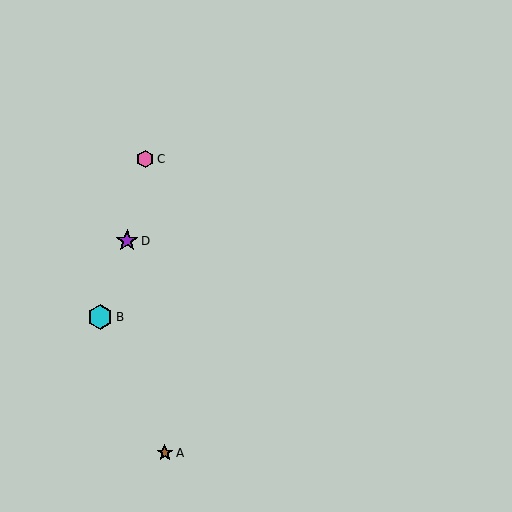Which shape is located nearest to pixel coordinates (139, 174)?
The pink hexagon (labeled C) at (145, 159) is nearest to that location.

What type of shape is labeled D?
Shape D is a purple star.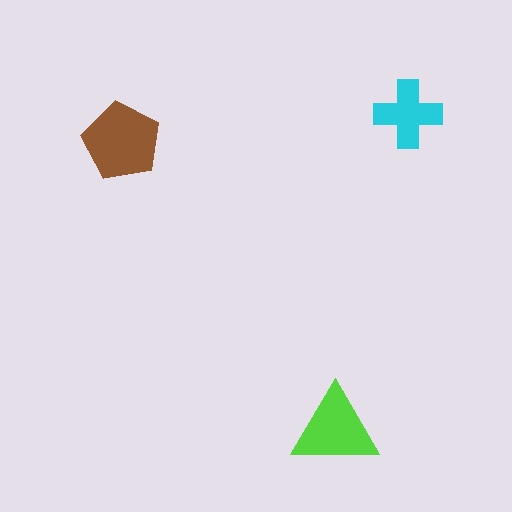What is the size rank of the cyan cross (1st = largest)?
3rd.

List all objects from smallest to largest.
The cyan cross, the lime triangle, the brown pentagon.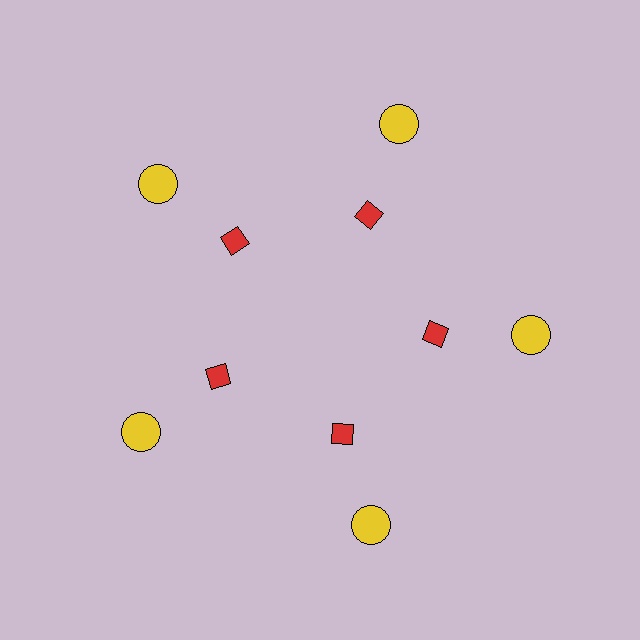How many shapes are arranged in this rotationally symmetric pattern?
There are 10 shapes, arranged in 5 groups of 2.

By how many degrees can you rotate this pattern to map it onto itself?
The pattern maps onto itself every 72 degrees of rotation.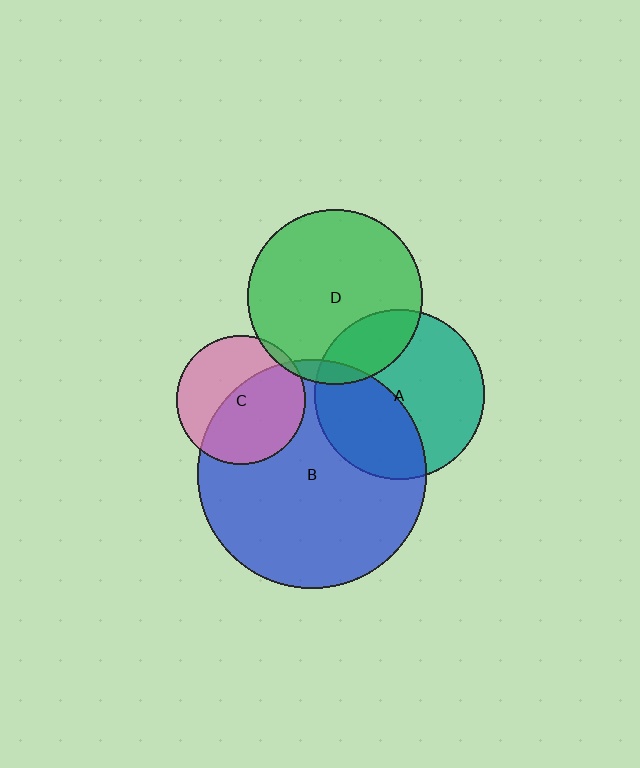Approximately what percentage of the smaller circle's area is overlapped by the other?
Approximately 5%.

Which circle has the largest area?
Circle B (blue).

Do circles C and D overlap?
Yes.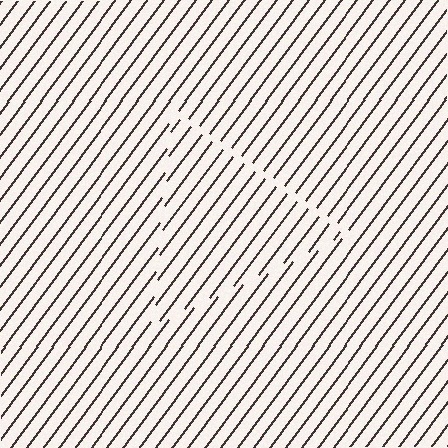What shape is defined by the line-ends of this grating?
An illusory triangle. The interior of the shape contains the same grating, shifted by half a period — the contour is defined by the phase discontinuity where line-ends from the inner and outer gratings abut.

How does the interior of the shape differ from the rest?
The interior of the shape contains the same grating, shifted by half a period — the contour is defined by the phase discontinuity where line-ends from the inner and outer gratings abut.